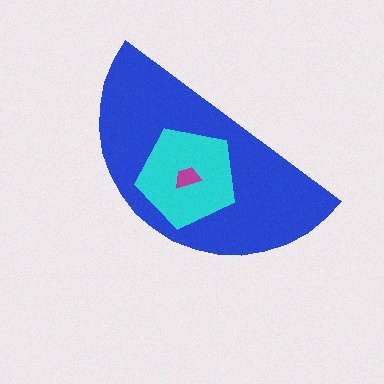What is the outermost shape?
The blue semicircle.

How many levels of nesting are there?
3.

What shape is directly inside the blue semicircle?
The cyan pentagon.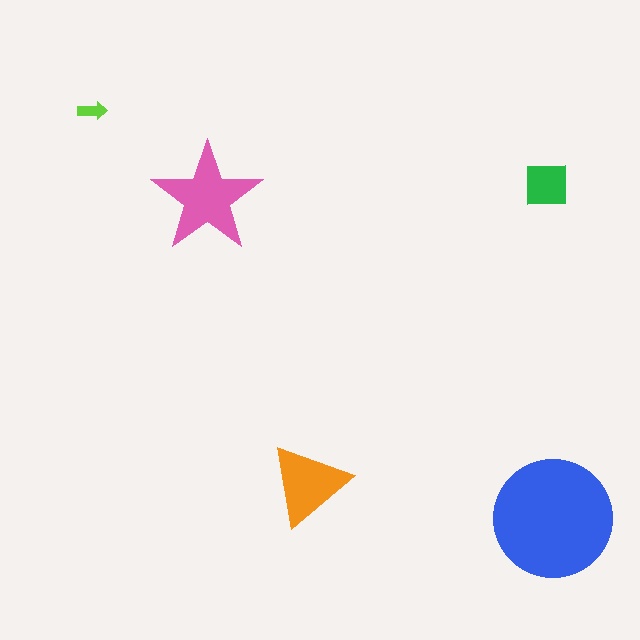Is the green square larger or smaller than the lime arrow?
Larger.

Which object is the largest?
The blue circle.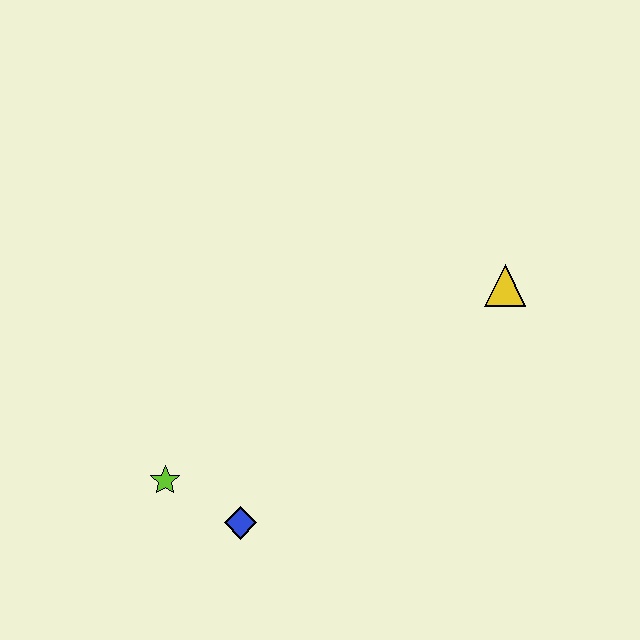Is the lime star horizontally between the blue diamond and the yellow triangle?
No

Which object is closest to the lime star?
The blue diamond is closest to the lime star.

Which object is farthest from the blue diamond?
The yellow triangle is farthest from the blue diamond.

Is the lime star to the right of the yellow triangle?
No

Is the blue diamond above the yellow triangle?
No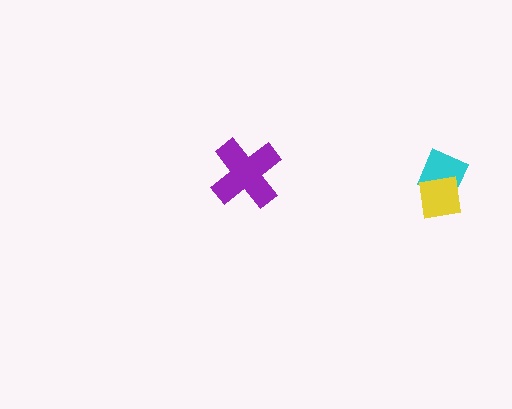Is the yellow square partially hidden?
No, no other shape covers it.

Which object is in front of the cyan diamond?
The yellow square is in front of the cyan diamond.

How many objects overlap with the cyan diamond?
1 object overlaps with the cyan diamond.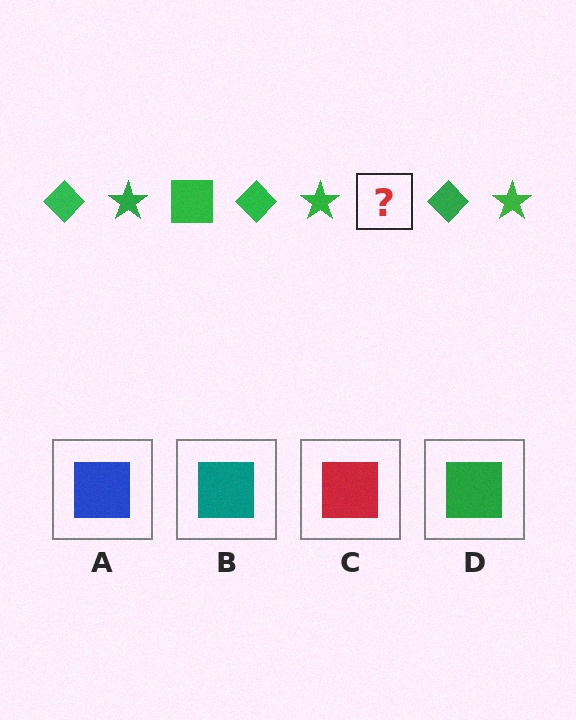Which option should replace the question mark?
Option D.